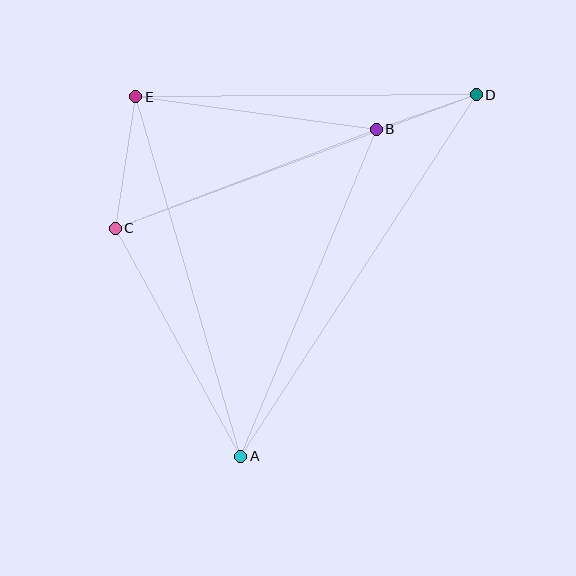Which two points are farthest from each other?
Points A and D are farthest from each other.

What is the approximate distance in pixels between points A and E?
The distance between A and E is approximately 375 pixels.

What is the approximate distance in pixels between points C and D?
The distance between C and D is approximately 385 pixels.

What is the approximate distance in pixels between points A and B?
The distance between A and B is approximately 354 pixels.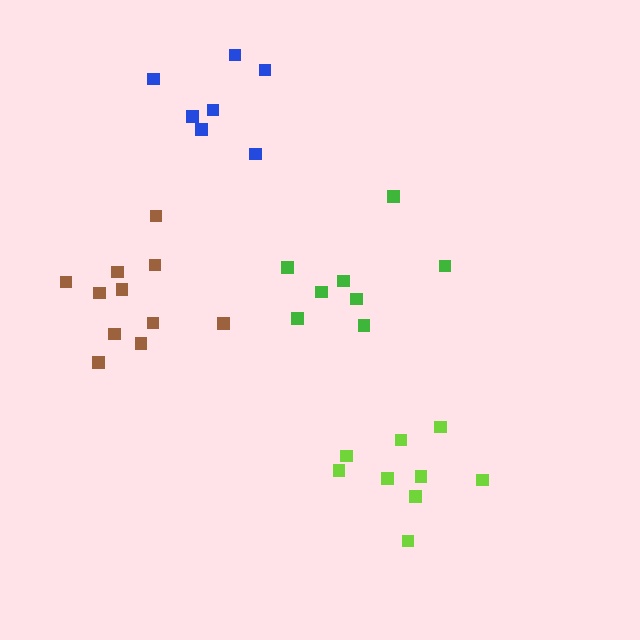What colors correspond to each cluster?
The clusters are colored: green, blue, brown, lime.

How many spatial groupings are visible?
There are 4 spatial groupings.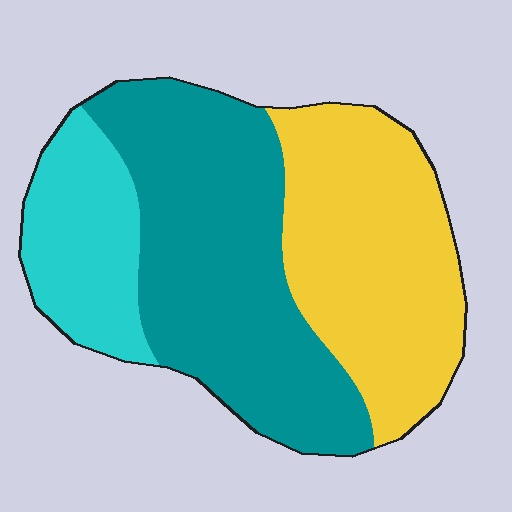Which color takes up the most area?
Teal, at roughly 45%.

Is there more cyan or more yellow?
Yellow.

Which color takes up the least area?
Cyan, at roughly 20%.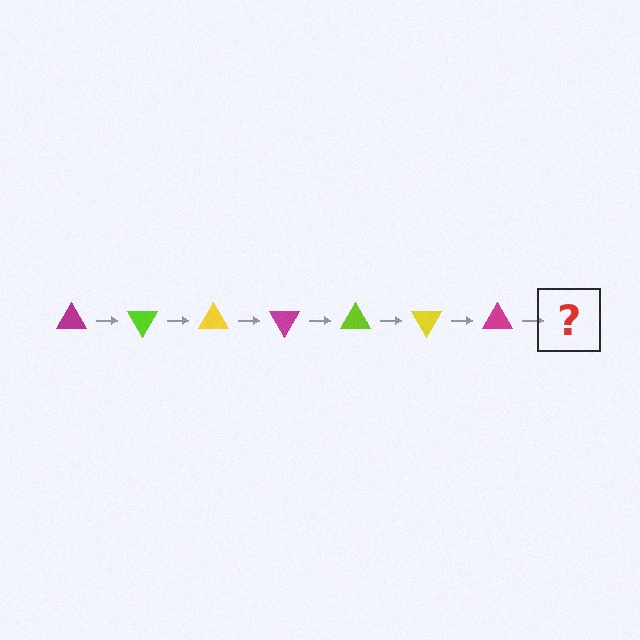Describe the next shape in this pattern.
It should be a lime triangle, rotated 420 degrees from the start.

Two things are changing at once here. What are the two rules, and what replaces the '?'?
The two rules are that it rotates 60 degrees each step and the color cycles through magenta, lime, and yellow. The '?' should be a lime triangle, rotated 420 degrees from the start.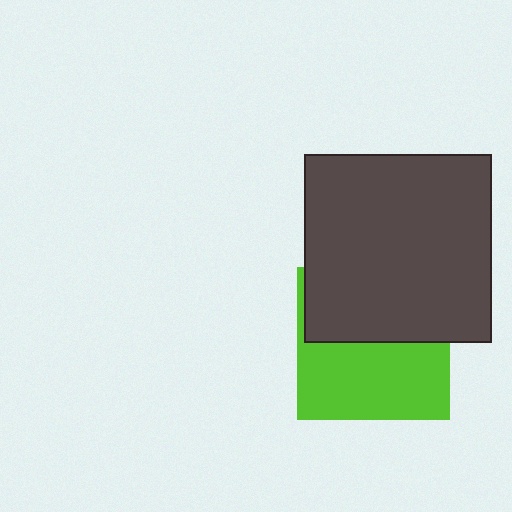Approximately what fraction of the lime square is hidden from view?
Roughly 48% of the lime square is hidden behind the dark gray square.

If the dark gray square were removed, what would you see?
You would see the complete lime square.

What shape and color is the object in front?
The object in front is a dark gray square.